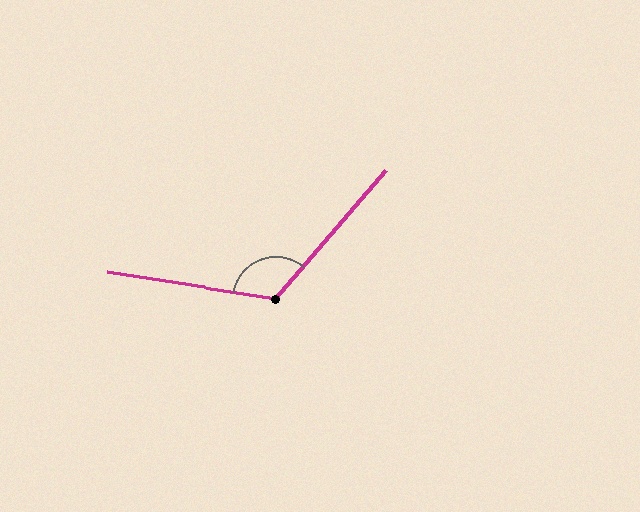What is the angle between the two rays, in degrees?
Approximately 122 degrees.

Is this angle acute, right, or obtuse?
It is obtuse.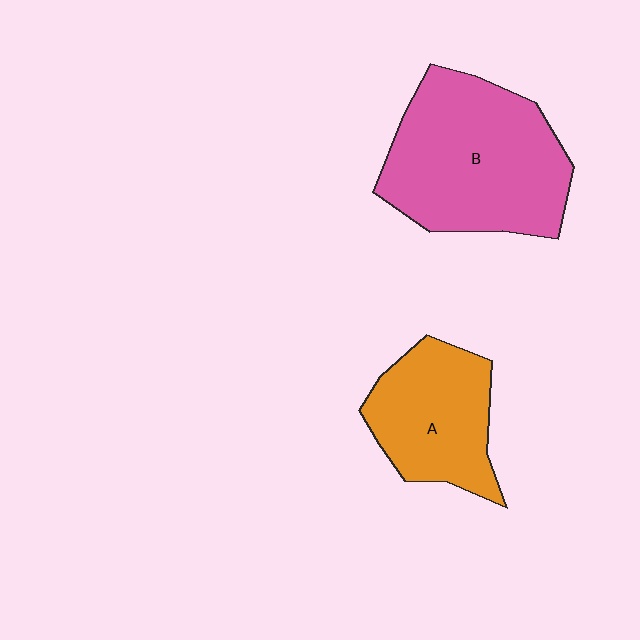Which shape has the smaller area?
Shape A (orange).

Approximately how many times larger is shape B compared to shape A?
Approximately 1.6 times.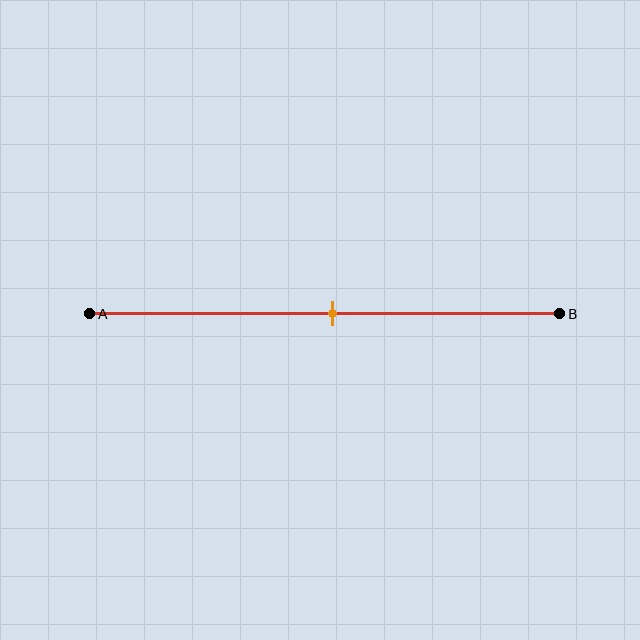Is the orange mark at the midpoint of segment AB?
Yes, the mark is approximately at the midpoint.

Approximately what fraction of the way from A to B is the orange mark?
The orange mark is approximately 50% of the way from A to B.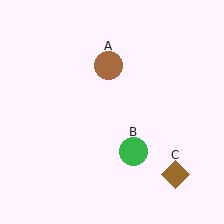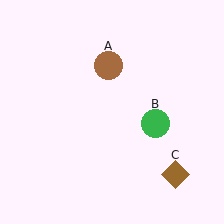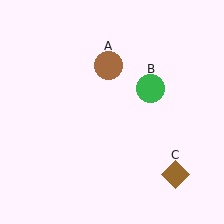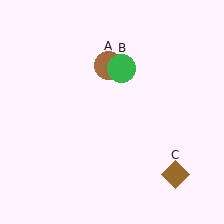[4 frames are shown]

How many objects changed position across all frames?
1 object changed position: green circle (object B).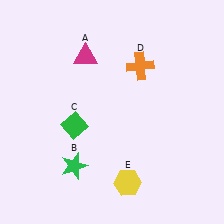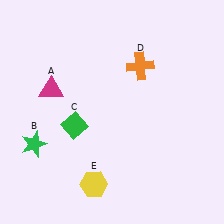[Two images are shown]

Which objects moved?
The objects that moved are: the magenta triangle (A), the green star (B), the yellow hexagon (E).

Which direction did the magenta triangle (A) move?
The magenta triangle (A) moved left.